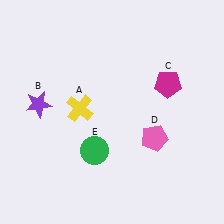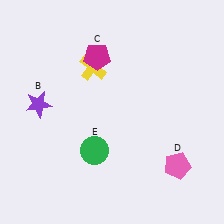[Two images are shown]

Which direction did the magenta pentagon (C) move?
The magenta pentagon (C) moved left.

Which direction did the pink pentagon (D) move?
The pink pentagon (D) moved down.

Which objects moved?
The objects that moved are: the yellow cross (A), the magenta pentagon (C), the pink pentagon (D).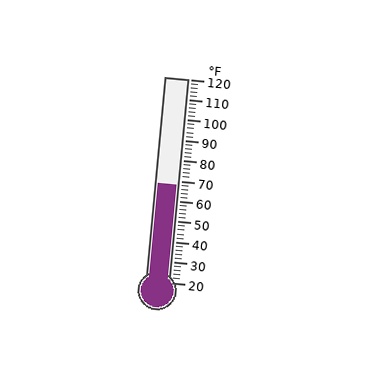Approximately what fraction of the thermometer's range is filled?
The thermometer is filled to approximately 50% of its range.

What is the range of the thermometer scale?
The thermometer scale ranges from 20°F to 120°F.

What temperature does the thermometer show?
The thermometer shows approximately 68°F.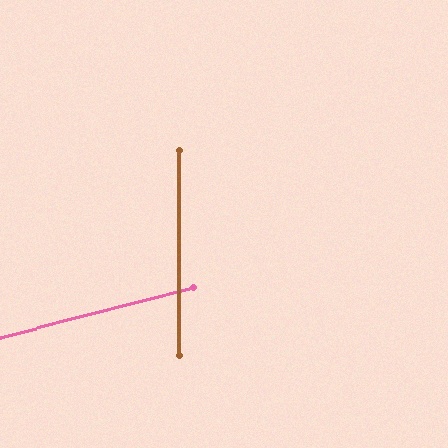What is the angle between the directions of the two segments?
Approximately 76 degrees.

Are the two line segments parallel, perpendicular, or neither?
Neither parallel nor perpendicular — they differ by about 76°.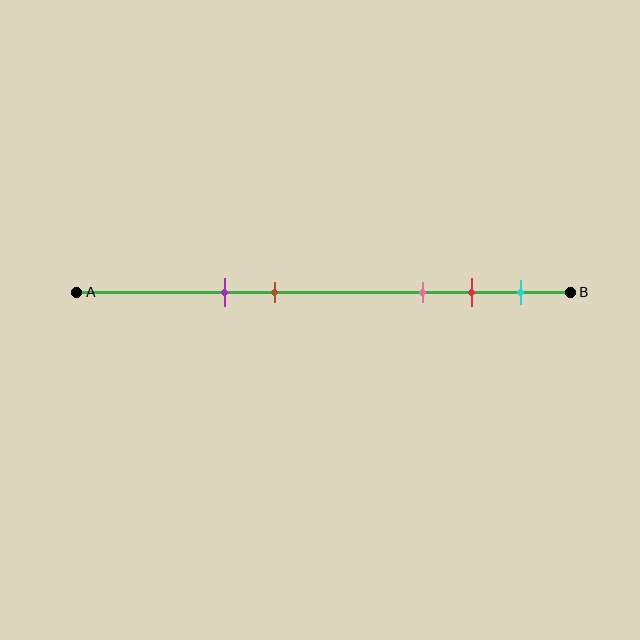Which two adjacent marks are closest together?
The red and cyan marks are the closest adjacent pair.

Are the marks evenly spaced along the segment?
No, the marks are not evenly spaced.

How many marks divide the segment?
There are 5 marks dividing the segment.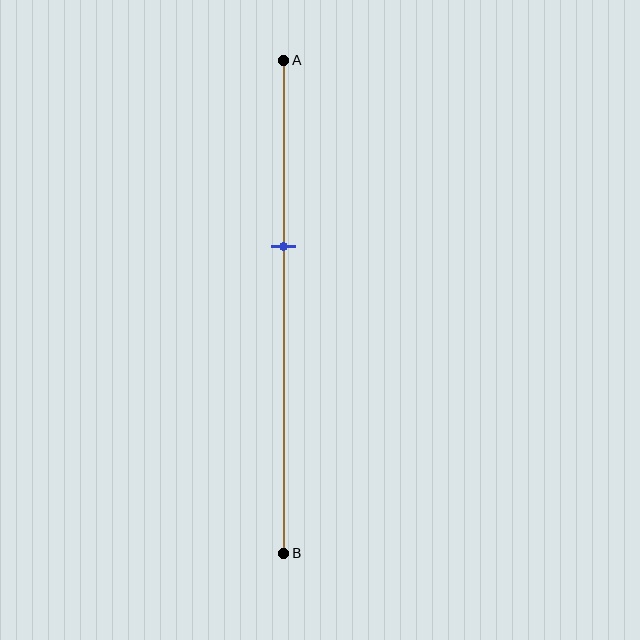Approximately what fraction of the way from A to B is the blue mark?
The blue mark is approximately 40% of the way from A to B.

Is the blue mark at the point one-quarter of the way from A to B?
No, the mark is at about 40% from A, not at the 25% one-quarter point.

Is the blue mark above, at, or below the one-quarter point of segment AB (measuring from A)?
The blue mark is below the one-quarter point of segment AB.